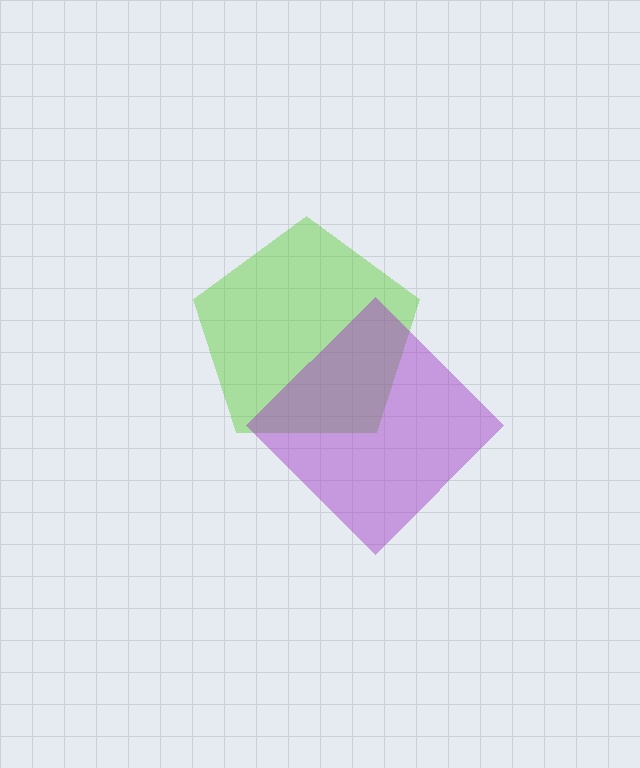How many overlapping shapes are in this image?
There are 2 overlapping shapes in the image.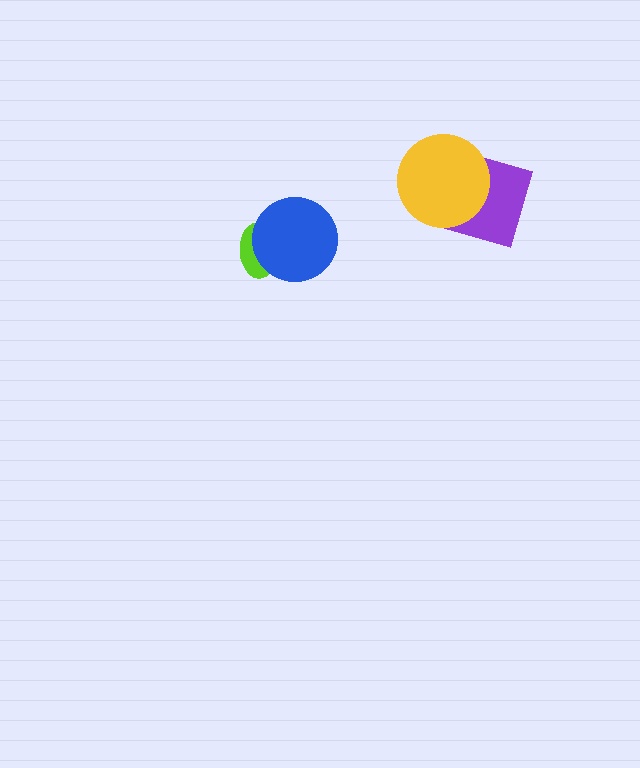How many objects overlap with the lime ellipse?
1 object overlaps with the lime ellipse.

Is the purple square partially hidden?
Yes, it is partially covered by another shape.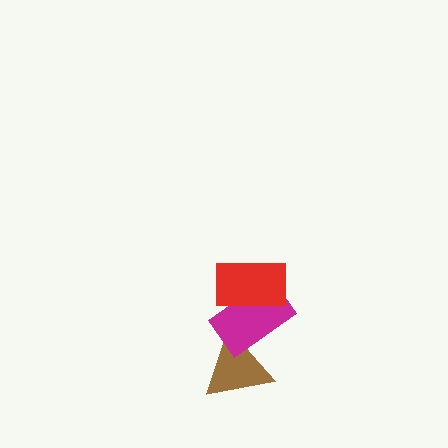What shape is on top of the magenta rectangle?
The red rectangle is on top of the magenta rectangle.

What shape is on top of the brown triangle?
The magenta rectangle is on top of the brown triangle.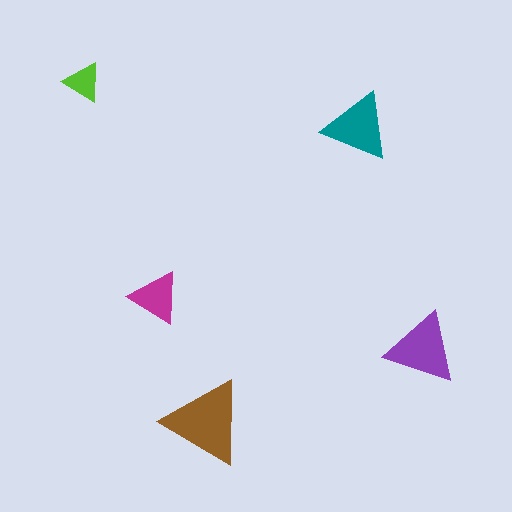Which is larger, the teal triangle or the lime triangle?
The teal one.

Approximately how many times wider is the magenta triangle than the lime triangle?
About 1.5 times wider.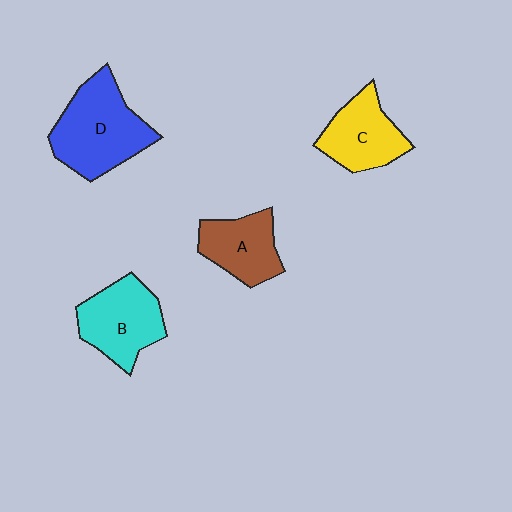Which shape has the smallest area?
Shape A (brown).